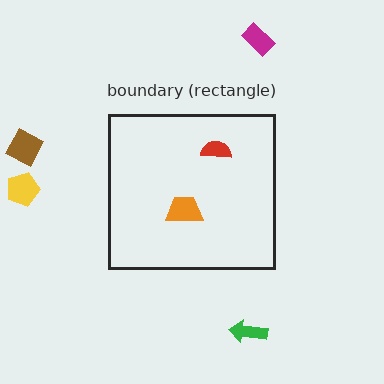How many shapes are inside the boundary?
2 inside, 4 outside.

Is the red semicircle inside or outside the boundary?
Inside.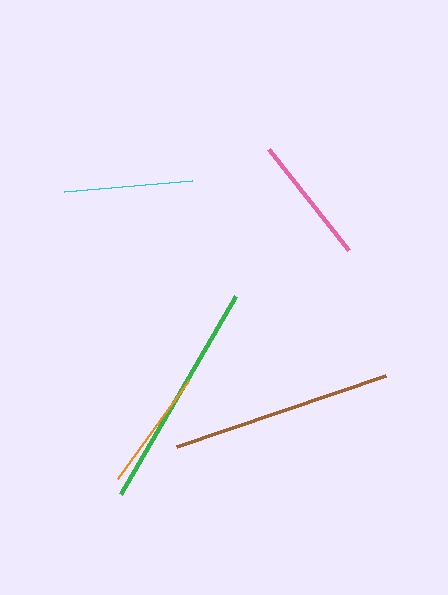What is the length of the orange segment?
The orange segment is approximately 121 pixels long.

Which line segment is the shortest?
The orange line is the shortest at approximately 121 pixels.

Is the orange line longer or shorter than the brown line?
The brown line is longer than the orange line.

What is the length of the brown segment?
The brown segment is approximately 221 pixels long.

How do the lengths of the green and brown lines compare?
The green and brown lines are approximately the same length.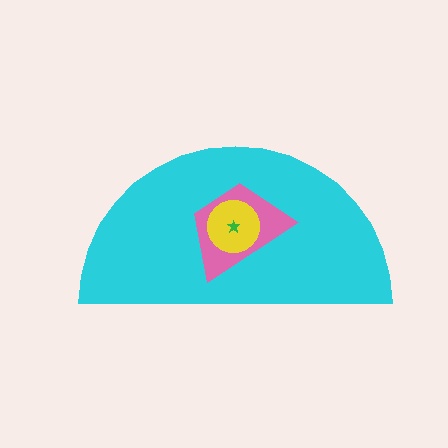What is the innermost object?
The green star.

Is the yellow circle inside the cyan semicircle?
Yes.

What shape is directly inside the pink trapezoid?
The yellow circle.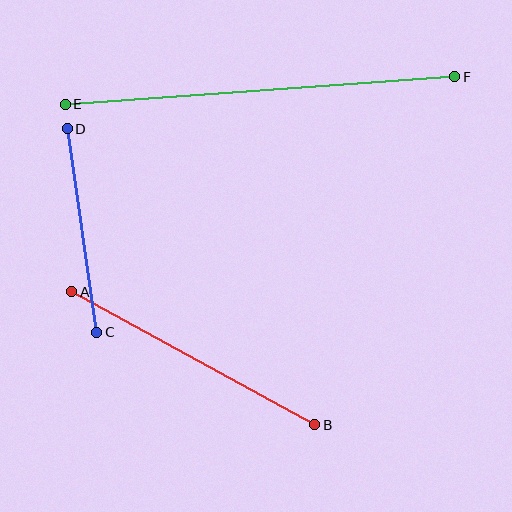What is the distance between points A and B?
The distance is approximately 277 pixels.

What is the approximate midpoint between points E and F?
The midpoint is at approximately (260, 91) pixels.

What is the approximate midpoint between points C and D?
The midpoint is at approximately (82, 231) pixels.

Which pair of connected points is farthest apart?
Points E and F are farthest apart.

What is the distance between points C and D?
The distance is approximately 205 pixels.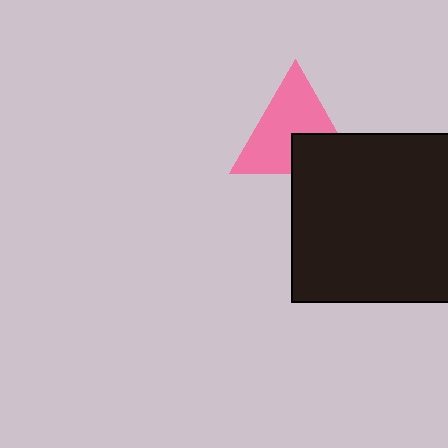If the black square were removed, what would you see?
You would see the complete pink triangle.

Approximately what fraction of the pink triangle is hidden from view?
Roughly 31% of the pink triangle is hidden behind the black square.